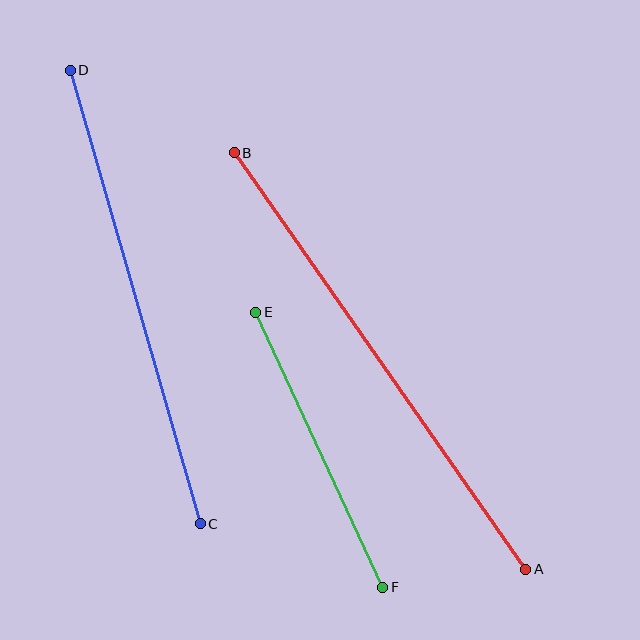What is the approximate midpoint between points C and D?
The midpoint is at approximately (135, 297) pixels.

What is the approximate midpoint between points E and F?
The midpoint is at approximately (319, 450) pixels.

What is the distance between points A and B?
The distance is approximately 509 pixels.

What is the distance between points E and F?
The distance is approximately 303 pixels.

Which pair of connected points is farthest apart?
Points A and B are farthest apart.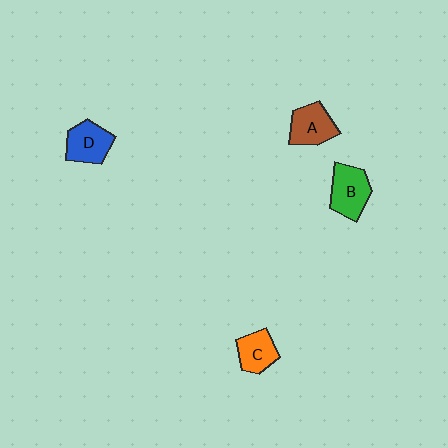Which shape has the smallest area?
Shape C (orange).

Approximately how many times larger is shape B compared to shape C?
Approximately 1.3 times.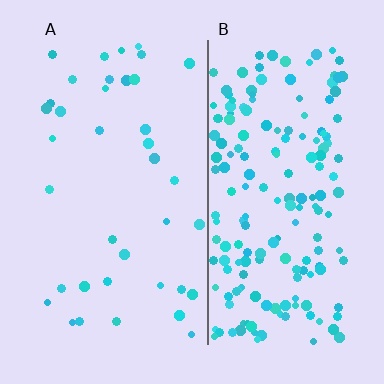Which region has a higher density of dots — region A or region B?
B (the right).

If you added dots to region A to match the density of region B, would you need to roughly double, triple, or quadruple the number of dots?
Approximately quadruple.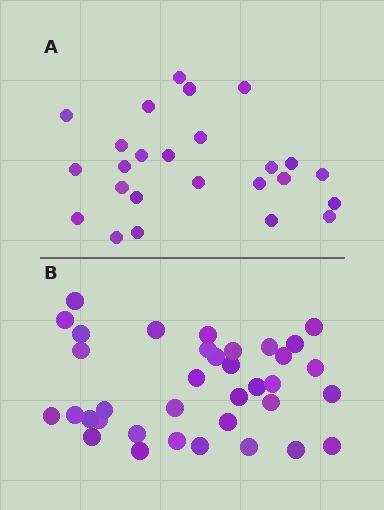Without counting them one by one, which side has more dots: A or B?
Region B (the bottom region) has more dots.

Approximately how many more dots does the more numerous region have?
Region B has roughly 12 or so more dots than region A.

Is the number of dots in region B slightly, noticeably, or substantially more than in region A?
Region B has noticeably more, but not dramatically so. The ratio is roughly 1.4 to 1.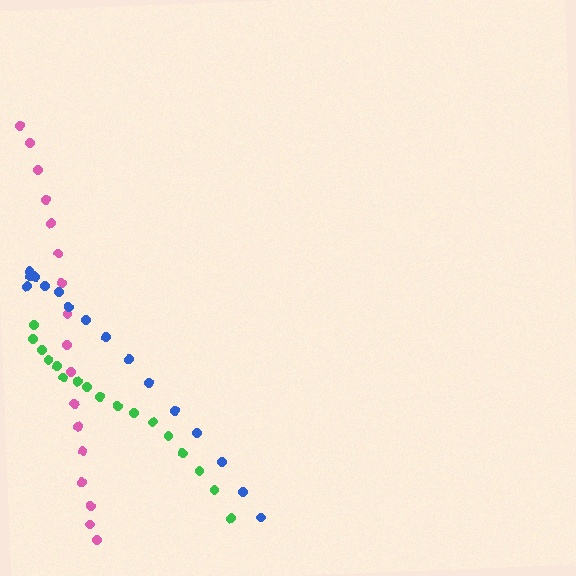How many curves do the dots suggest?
There are 3 distinct paths.